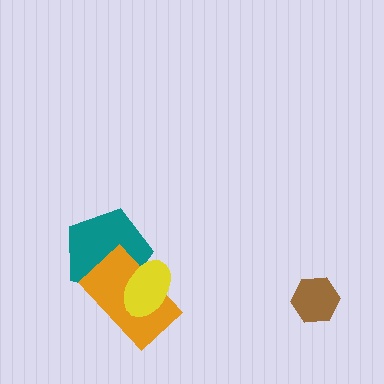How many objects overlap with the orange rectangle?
2 objects overlap with the orange rectangle.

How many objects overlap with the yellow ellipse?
2 objects overlap with the yellow ellipse.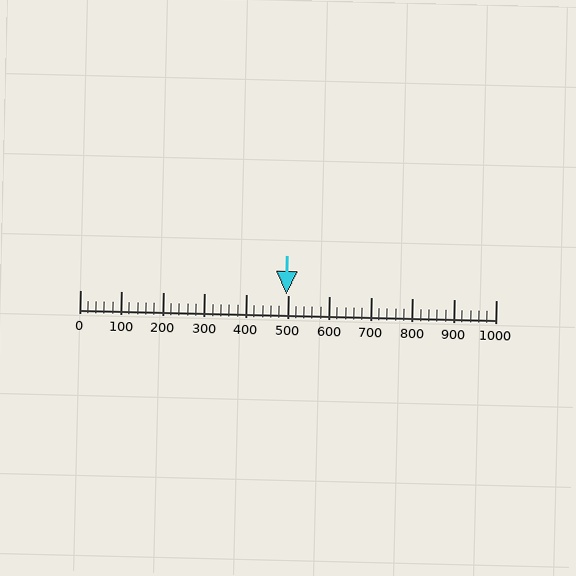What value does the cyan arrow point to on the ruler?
The cyan arrow points to approximately 497.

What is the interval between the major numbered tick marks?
The major tick marks are spaced 100 units apart.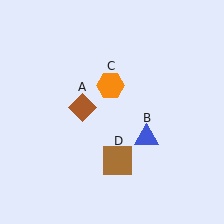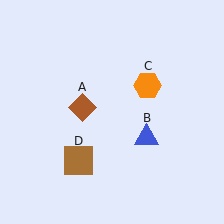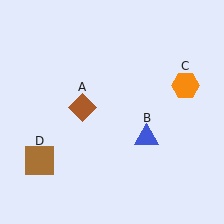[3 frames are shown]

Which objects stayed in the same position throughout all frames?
Brown diamond (object A) and blue triangle (object B) remained stationary.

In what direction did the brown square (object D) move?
The brown square (object D) moved left.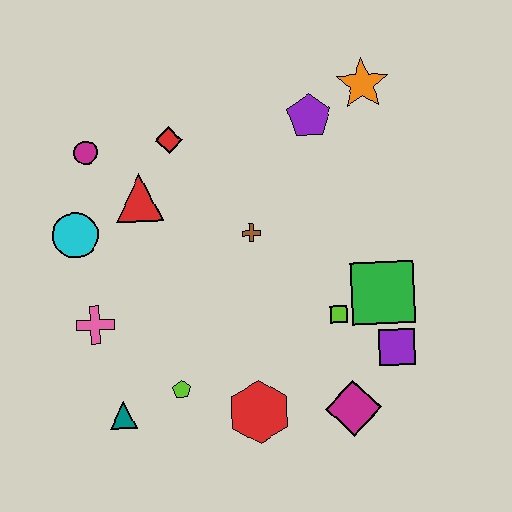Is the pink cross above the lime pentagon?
Yes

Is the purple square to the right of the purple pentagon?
Yes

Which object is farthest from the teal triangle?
The orange star is farthest from the teal triangle.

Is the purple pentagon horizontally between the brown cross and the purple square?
Yes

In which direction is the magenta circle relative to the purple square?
The magenta circle is to the left of the purple square.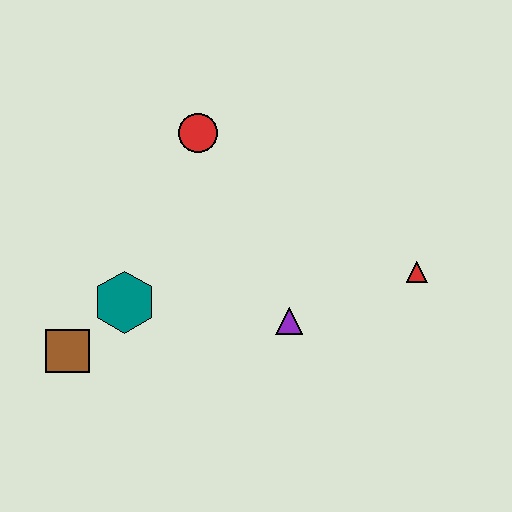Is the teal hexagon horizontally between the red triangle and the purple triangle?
No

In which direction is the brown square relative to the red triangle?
The brown square is to the left of the red triangle.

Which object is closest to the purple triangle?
The red triangle is closest to the purple triangle.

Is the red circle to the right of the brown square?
Yes